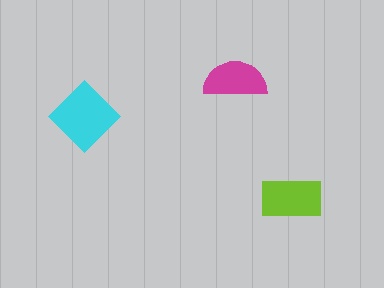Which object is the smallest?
The magenta semicircle.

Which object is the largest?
The cyan diamond.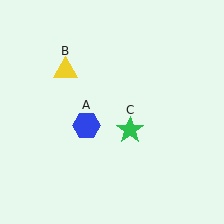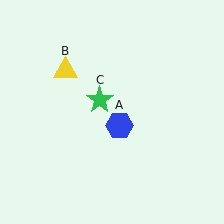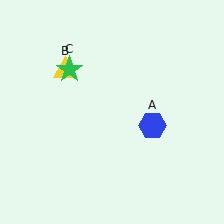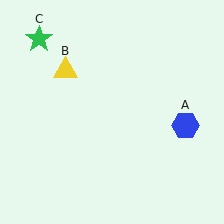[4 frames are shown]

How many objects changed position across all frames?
2 objects changed position: blue hexagon (object A), green star (object C).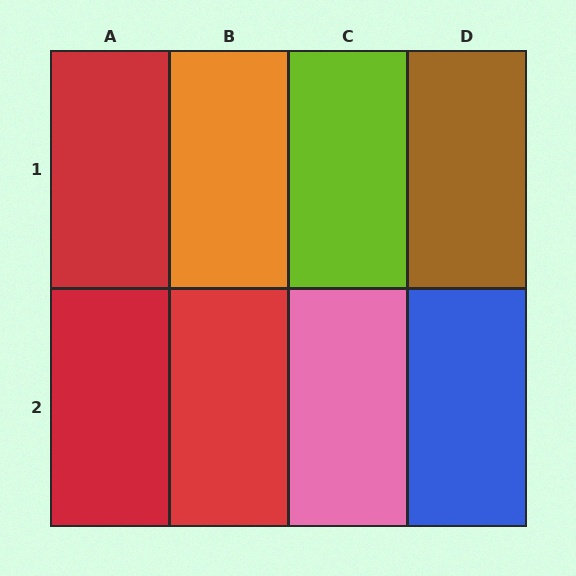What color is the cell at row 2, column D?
Blue.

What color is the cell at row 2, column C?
Pink.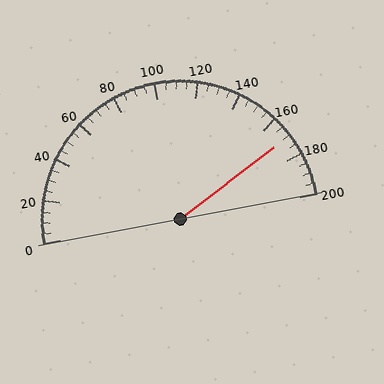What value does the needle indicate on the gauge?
The needle indicates approximately 170.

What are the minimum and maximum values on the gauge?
The gauge ranges from 0 to 200.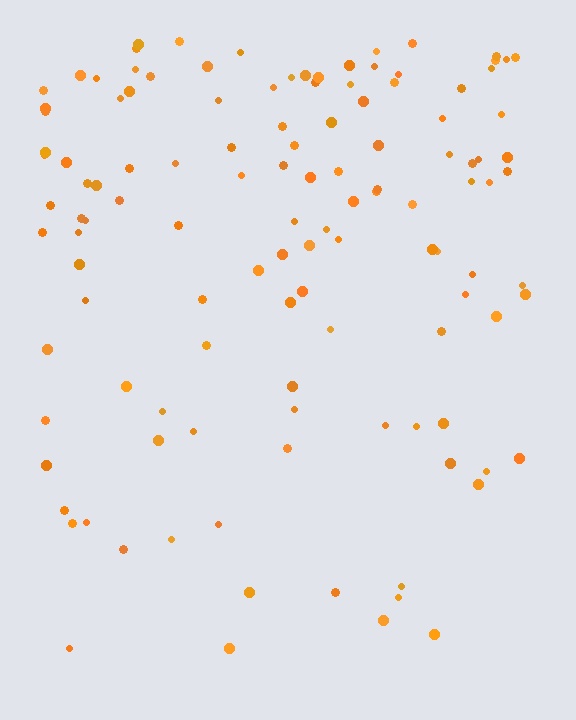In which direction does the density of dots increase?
From bottom to top, with the top side densest.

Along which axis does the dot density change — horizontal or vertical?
Vertical.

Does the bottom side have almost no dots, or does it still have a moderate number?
Still a moderate number, just noticeably fewer than the top.